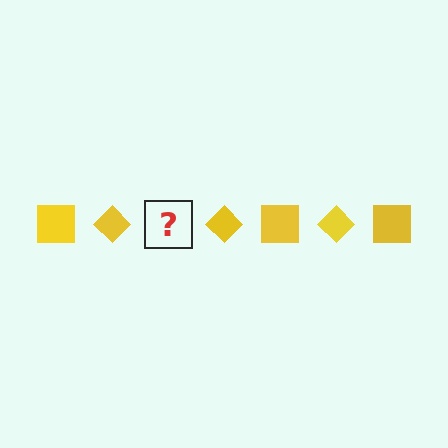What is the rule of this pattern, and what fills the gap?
The rule is that the pattern cycles through square, diamond shapes in yellow. The gap should be filled with a yellow square.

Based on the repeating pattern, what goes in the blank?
The blank should be a yellow square.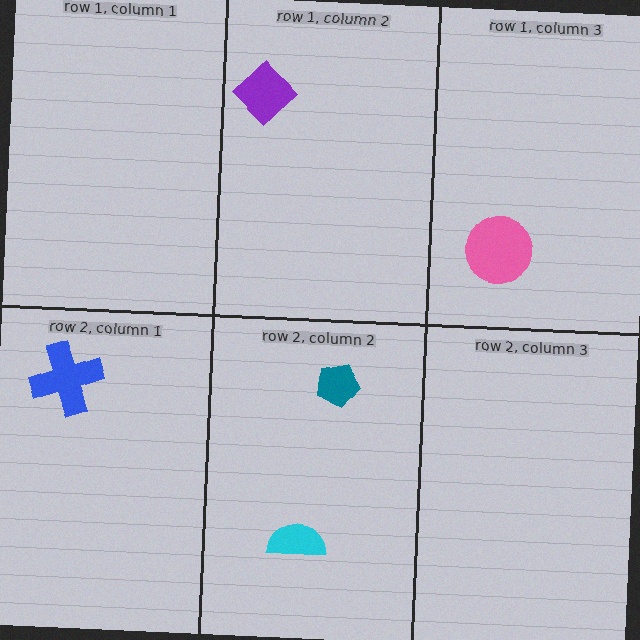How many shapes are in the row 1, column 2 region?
1.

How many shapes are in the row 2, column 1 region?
1.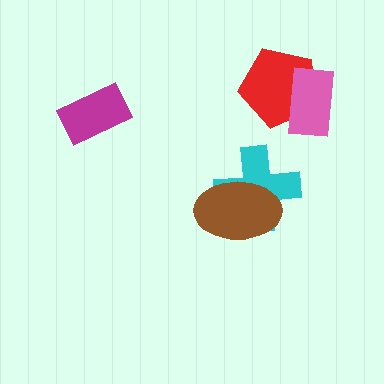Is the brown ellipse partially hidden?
No, no other shape covers it.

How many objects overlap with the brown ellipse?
1 object overlaps with the brown ellipse.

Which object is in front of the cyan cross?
The brown ellipse is in front of the cyan cross.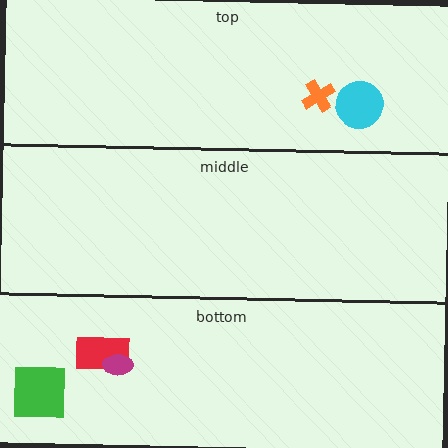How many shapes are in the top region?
2.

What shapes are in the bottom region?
The red rectangle, the green square, the magenta ellipse.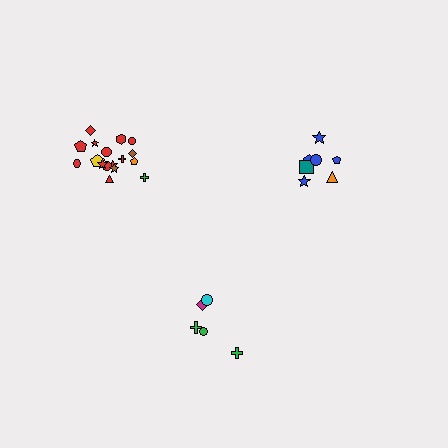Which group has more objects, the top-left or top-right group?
The top-left group.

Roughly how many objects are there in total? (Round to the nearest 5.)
Roughly 30 objects in total.